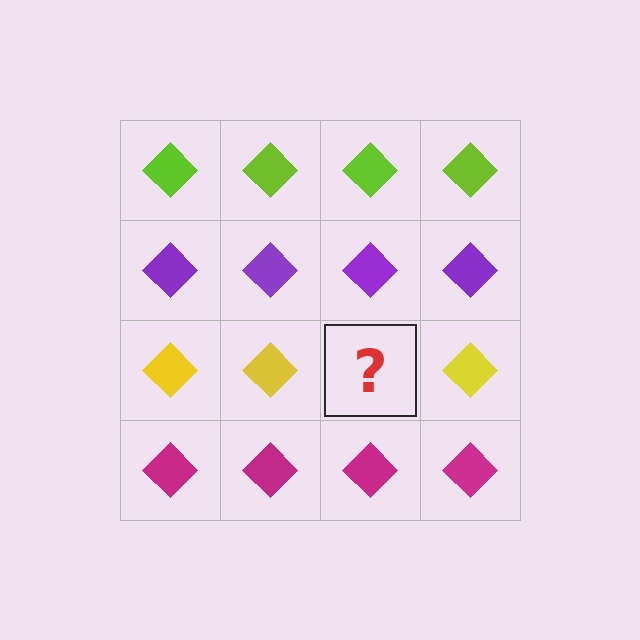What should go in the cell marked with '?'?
The missing cell should contain a yellow diamond.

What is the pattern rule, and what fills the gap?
The rule is that each row has a consistent color. The gap should be filled with a yellow diamond.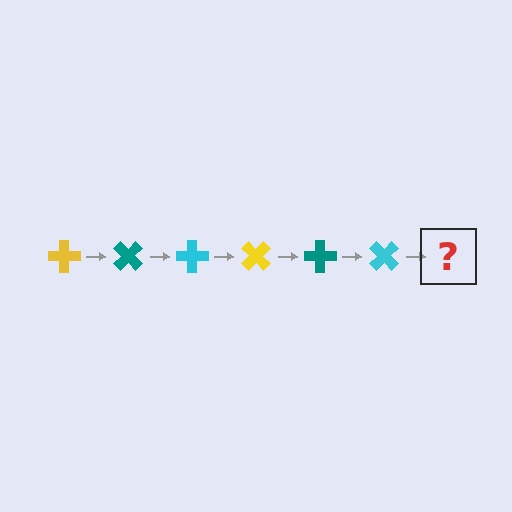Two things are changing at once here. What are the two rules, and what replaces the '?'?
The two rules are that it rotates 45 degrees each step and the color cycles through yellow, teal, and cyan. The '?' should be a yellow cross, rotated 270 degrees from the start.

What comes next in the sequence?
The next element should be a yellow cross, rotated 270 degrees from the start.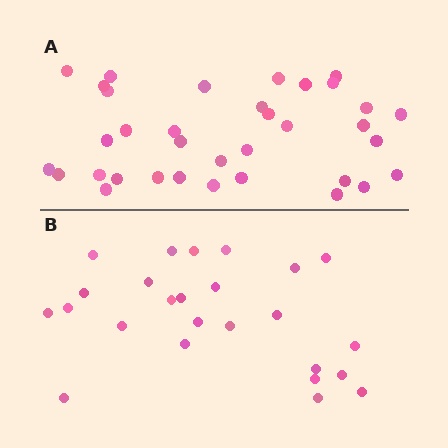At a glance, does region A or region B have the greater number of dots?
Region A (the top region) has more dots.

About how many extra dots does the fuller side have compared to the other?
Region A has roughly 10 or so more dots than region B.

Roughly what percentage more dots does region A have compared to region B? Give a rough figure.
About 40% more.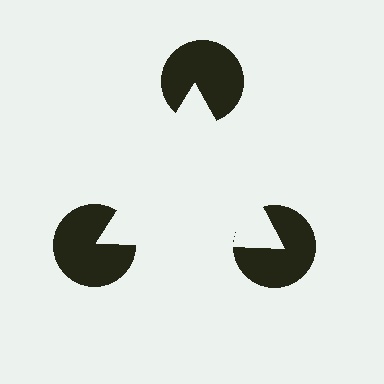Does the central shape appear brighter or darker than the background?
It typically appears slightly brighter than the background, even though no actual brightness change is drawn.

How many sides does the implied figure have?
3 sides.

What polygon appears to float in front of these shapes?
An illusory triangle — its edges are inferred from the aligned wedge cuts in the pac-man discs, not physically drawn.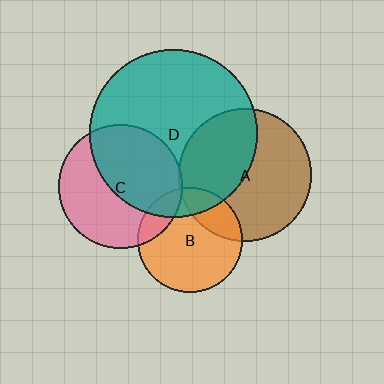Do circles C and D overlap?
Yes.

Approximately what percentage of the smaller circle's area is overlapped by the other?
Approximately 50%.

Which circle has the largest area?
Circle D (teal).